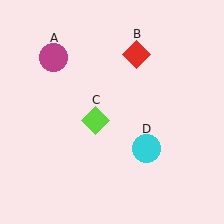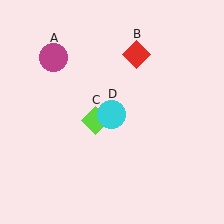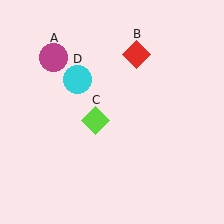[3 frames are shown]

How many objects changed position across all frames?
1 object changed position: cyan circle (object D).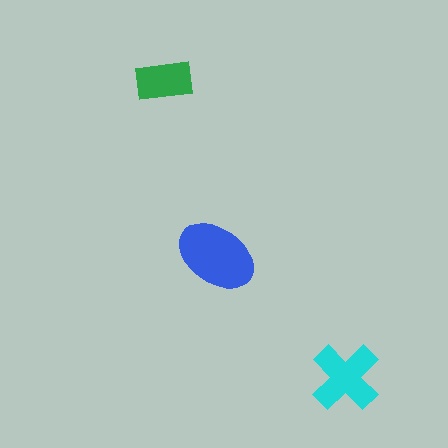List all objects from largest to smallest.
The blue ellipse, the cyan cross, the green rectangle.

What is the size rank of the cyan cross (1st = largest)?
2nd.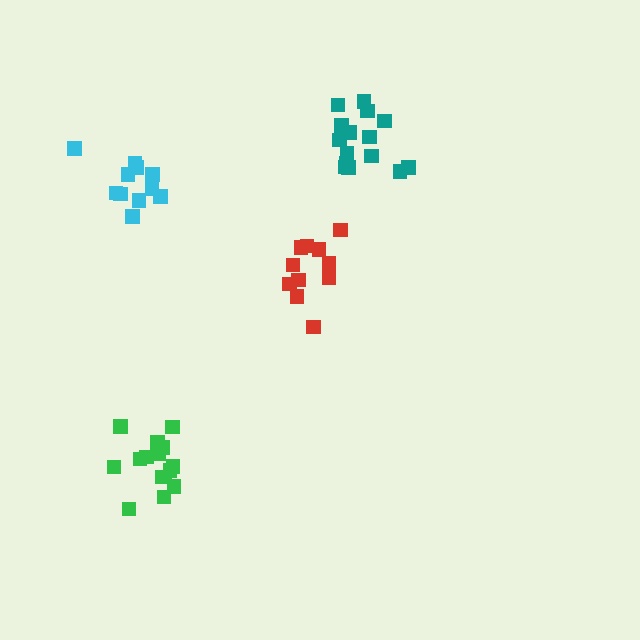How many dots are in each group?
Group 1: 11 dots, Group 2: 15 dots, Group 3: 11 dots, Group 4: 15 dots (52 total).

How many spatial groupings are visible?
There are 4 spatial groupings.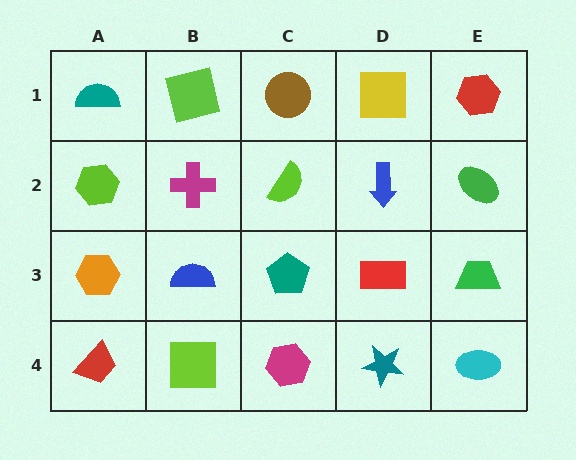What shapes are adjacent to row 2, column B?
A lime square (row 1, column B), a blue semicircle (row 3, column B), a lime hexagon (row 2, column A), a lime semicircle (row 2, column C).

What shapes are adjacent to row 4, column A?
An orange hexagon (row 3, column A), a lime square (row 4, column B).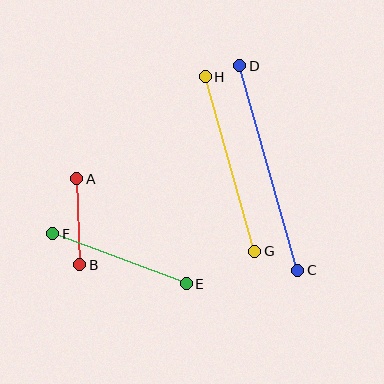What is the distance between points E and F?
The distance is approximately 142 pixels.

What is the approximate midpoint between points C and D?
The midpoint is at approximately (269, 168) pixels.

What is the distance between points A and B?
The distance is approximately 86 pixels.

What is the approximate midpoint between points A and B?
The midpoint is at approximately (78, 222) pixels.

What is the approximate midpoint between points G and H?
The midpoint is at approximately (230, 164) pixels.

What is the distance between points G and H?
The distance is approximately 182 pixels.